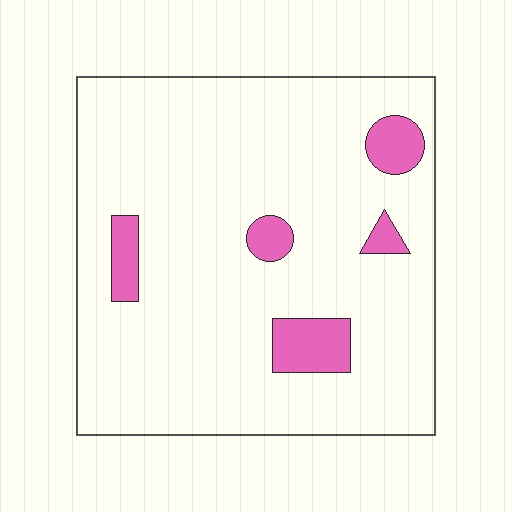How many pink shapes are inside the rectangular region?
5.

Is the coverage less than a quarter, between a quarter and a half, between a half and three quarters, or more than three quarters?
Less than a quarter.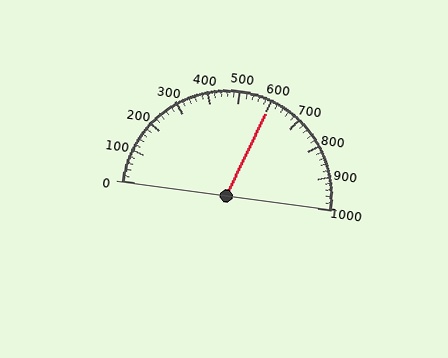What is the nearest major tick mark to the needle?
The nearest major tick mark is 600.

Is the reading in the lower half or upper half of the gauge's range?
The reading is in the upper half of the range (0 to 1000).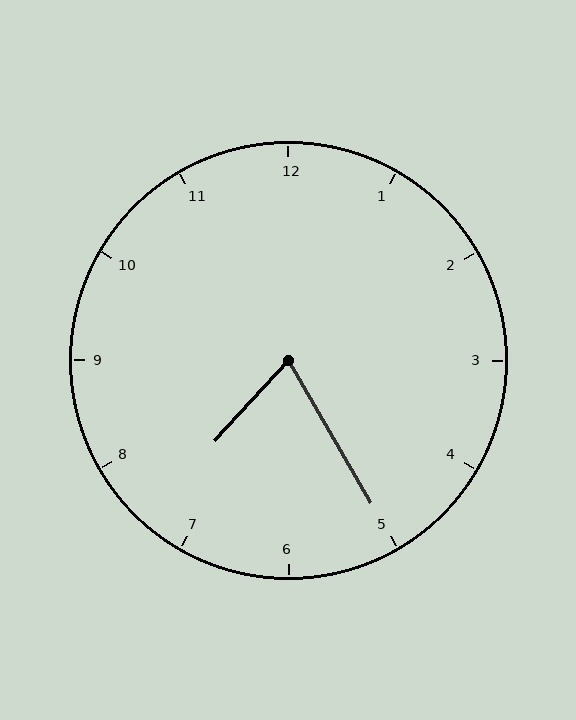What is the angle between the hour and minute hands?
Approximately 72 degrees.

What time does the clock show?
7:25.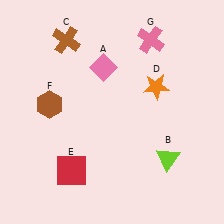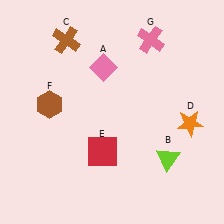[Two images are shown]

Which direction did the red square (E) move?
The red square (E) moved right.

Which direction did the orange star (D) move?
The orange star (D) moved down.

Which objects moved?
The objects that moved are: the orange star (D), the red square (E).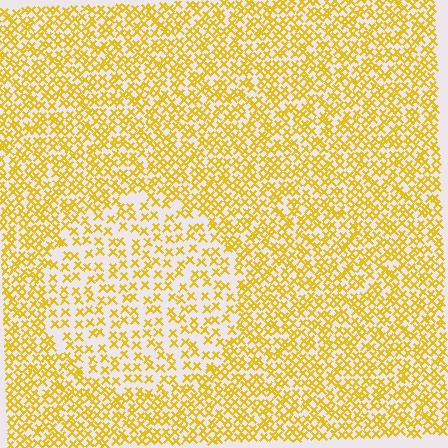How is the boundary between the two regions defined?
The boundary is defined by a change in element density (approximately 1.8x ratio). All elements are the same color, size, and shape.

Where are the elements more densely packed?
The elements are more densely packed outside the circle boundary.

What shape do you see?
I see a circle.